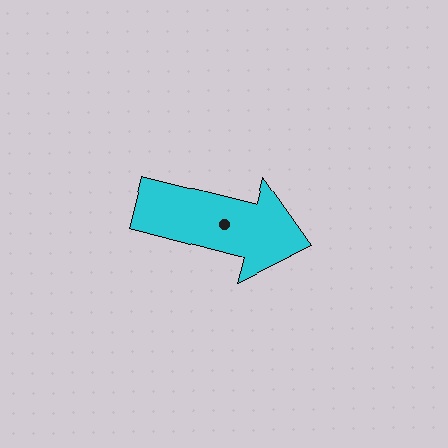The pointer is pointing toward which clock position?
Roughly 3 o'clock.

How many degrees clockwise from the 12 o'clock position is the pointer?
Approximately 104 degrees.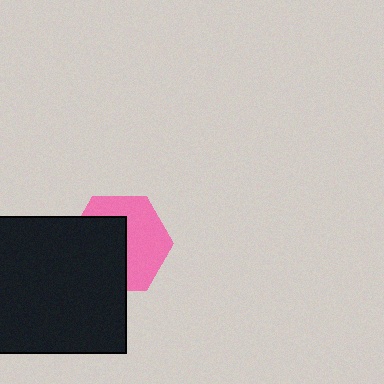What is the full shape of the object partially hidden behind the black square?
The partially hidden object is a pink hexagon.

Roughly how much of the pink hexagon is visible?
About half of it is visible (roughly 51%).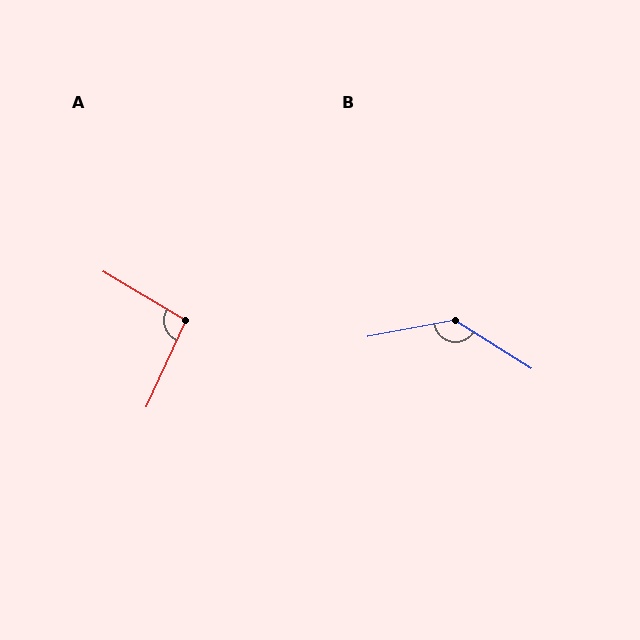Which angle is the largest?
B, at approximately 137 degrees.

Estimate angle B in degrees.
Approximately 137 degrees.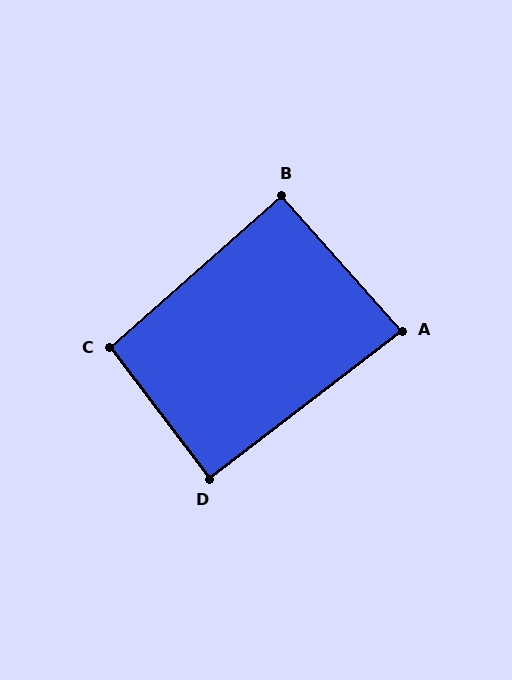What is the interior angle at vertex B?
Approximately 90 degrees (approximately right).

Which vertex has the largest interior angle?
C, at approximately 94 degrees.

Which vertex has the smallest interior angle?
A, at approximately 86 degrees.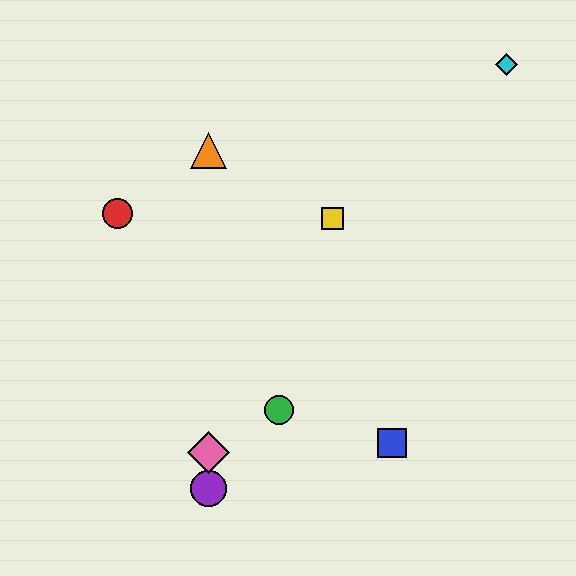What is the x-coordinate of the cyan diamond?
The cyan diamond is at x≈506.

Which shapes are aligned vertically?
The purple circle, the orange triangle, the pink diamond are aligned vertically.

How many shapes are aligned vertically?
3 shapes (the purple circle, the orange triangle, the pink diamond) are aligned vertically.